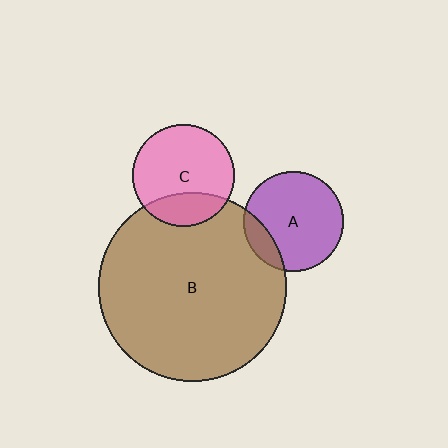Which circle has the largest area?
Circle B (brown).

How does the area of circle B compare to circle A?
Approximately 3.6 times.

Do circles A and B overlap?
Yes.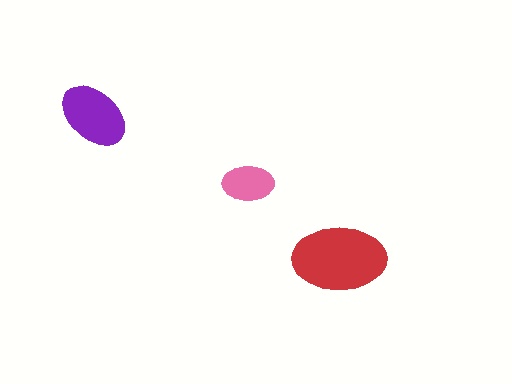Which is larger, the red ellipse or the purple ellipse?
The red one.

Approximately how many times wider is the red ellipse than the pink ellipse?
About 2 times wider.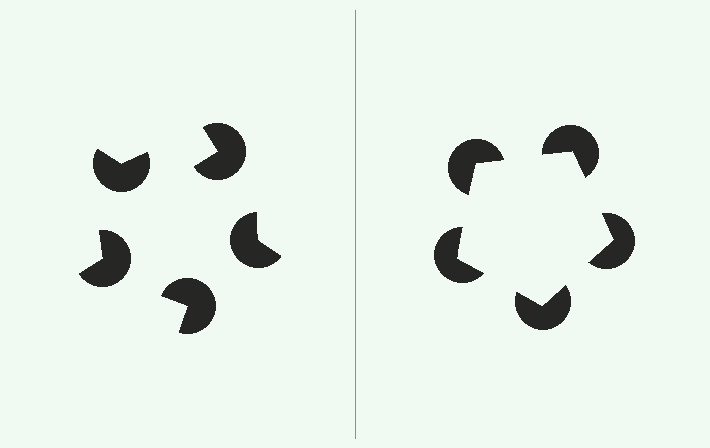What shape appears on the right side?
An illusory pentagon.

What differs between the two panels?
The pac-man discs are positioned identically on both sides; only the wedge orientations differ. On the right they align to a pentagon; on the left they are misaligned.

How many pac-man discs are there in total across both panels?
10 — 5 on each side.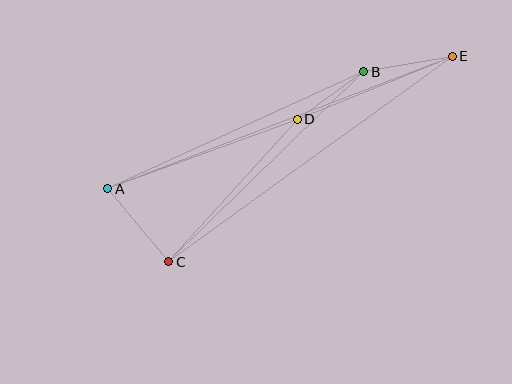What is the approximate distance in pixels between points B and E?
The distance between B and E is approximately 90 pixels.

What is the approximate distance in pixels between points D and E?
The distance between D and E is approximately 167 pixels.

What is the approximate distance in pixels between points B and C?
The distance between B and C is approximately 272 pixels.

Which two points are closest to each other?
Points B and D are closest to each other.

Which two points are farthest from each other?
Points A and E are farthest from each other.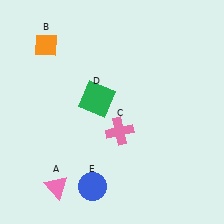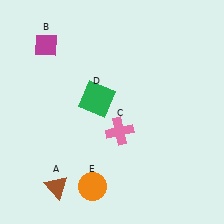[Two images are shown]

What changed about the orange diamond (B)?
In Image 1, B is orange. In Image 2, it changed to magenta.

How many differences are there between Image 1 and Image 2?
There are 3 differences between the two images.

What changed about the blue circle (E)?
In Image 1, E is blue. In Image 2, it changed to orange.